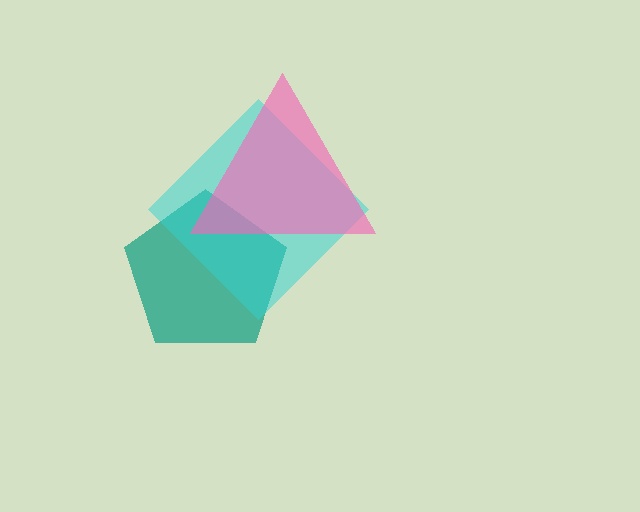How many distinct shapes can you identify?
There are 3 distinct shapes: a teal pentagon, a cyan diamond, a pink triangle.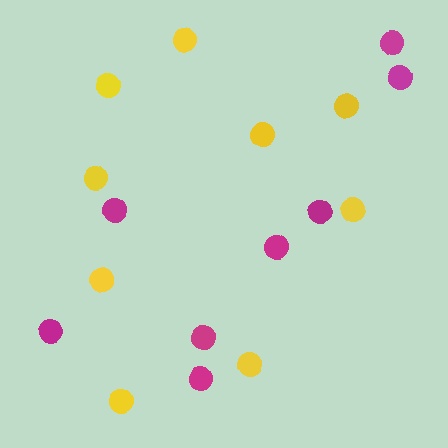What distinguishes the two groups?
There are 2 groups: one group of yellow circles (9) and one group of magenta circles (8).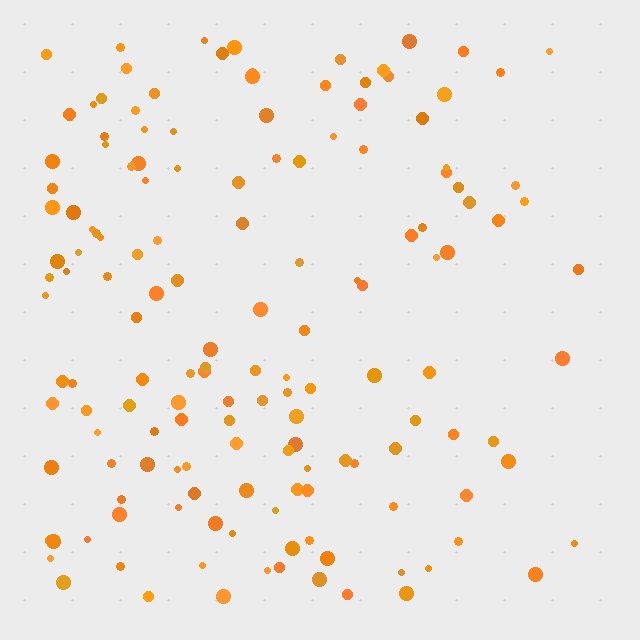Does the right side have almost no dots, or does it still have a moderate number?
Still a moderate number, just noticeably fewer than the left.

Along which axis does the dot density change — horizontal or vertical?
Horizontal.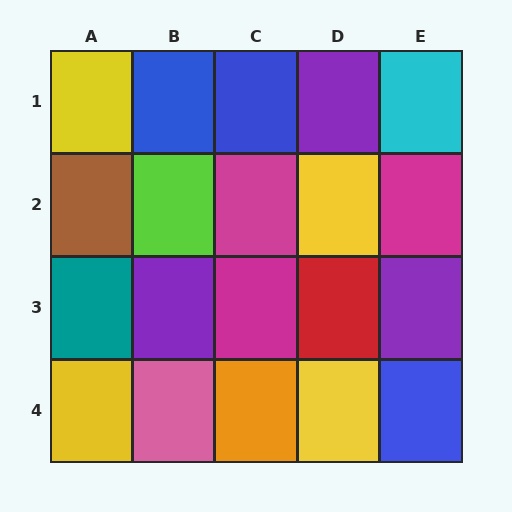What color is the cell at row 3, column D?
Red.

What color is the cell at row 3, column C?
Magenta.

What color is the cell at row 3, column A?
Teal.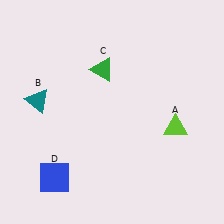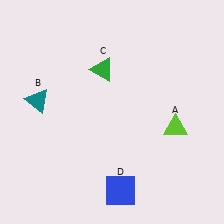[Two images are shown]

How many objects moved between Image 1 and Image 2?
1 object moved between the two images.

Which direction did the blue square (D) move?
The blue square (D) moved right.